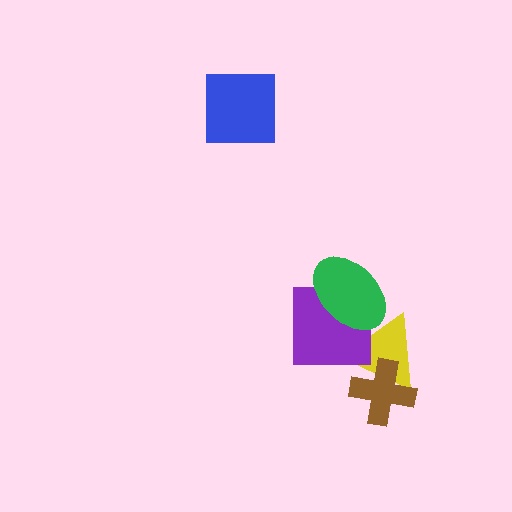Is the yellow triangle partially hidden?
Yes, it is partially covered by another shape.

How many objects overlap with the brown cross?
1 object overlaps with the brown cross.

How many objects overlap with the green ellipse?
2 objects overlap with the green ellipse.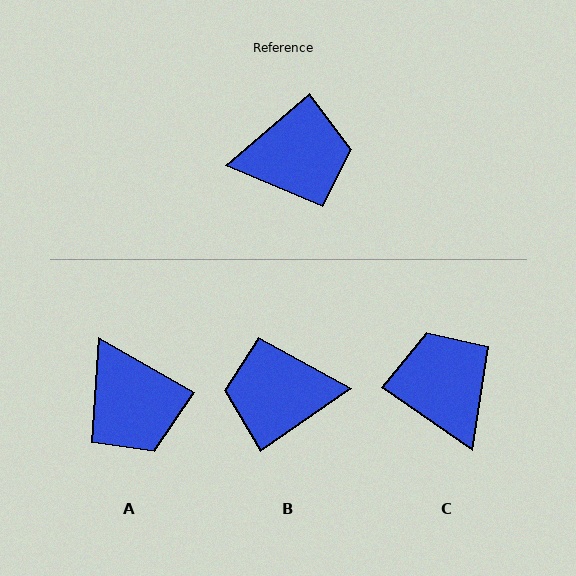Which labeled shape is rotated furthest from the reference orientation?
B, about 174 degrees away.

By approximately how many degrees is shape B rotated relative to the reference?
Approximately 174 degrees counter-clockwise.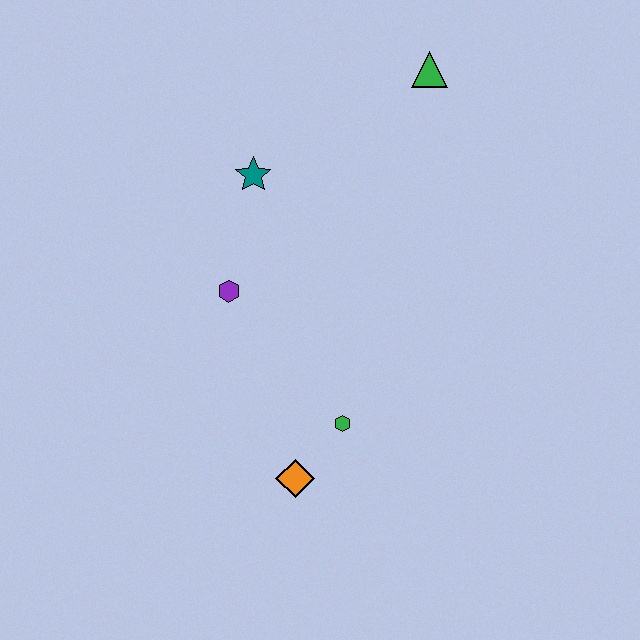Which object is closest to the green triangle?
The teal star is closest to the green triangle.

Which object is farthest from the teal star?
The orange diamond is farthest from the teal star.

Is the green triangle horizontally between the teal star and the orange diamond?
No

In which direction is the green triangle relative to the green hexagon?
The green triangle is above the green hexagon.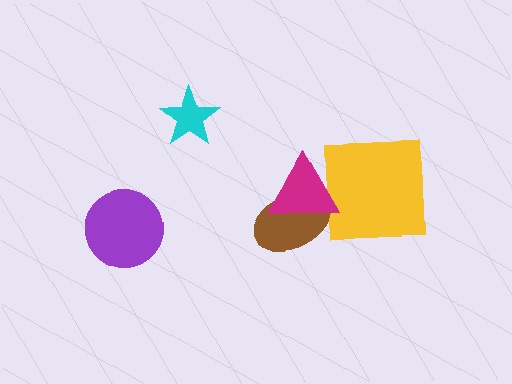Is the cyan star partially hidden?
No, no other shape covers it.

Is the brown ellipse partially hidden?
Yes, it is partially covered by another shape.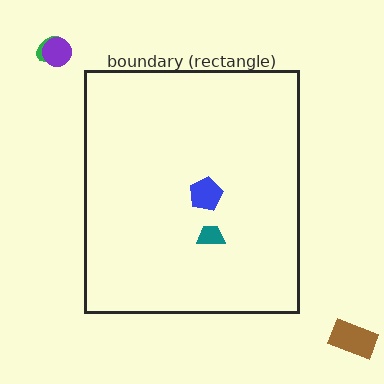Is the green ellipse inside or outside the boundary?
Outside.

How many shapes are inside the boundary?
2 inside, 3 outside.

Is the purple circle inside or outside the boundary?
Outside.